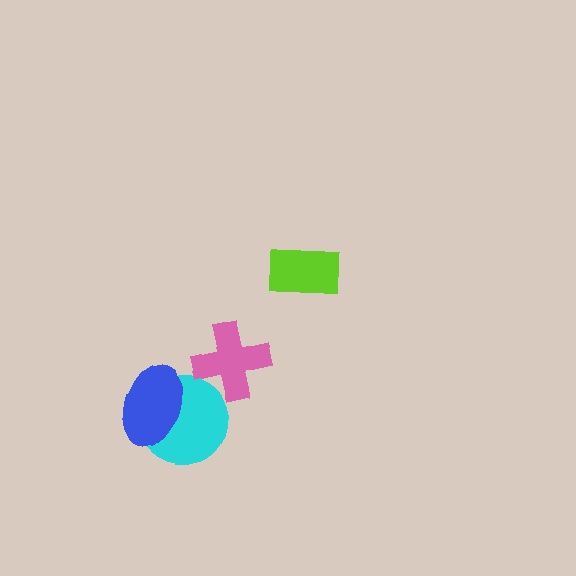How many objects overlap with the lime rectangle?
0 objects overlap with the lime rectangle.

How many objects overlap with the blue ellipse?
1 object overlaps with the blue ellipse.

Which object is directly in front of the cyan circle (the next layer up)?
The blue ellipse is directly in front of the cyan circle.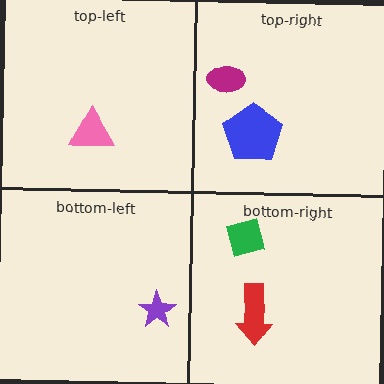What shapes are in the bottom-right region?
The red arrow, the green square.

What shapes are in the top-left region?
The pink triangle.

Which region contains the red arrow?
The bottom-right region.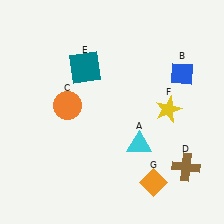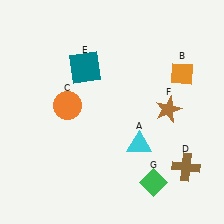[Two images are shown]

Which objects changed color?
B changed from blue to orange. F changed from yellow to brown. G changed from orange to green.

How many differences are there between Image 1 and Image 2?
There are 3 differences between the two images.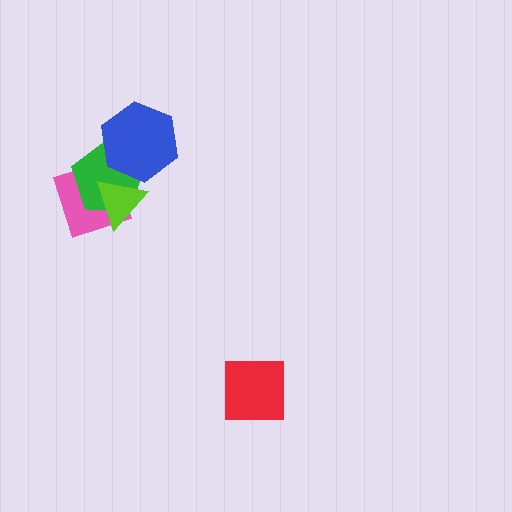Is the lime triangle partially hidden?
No, no other shape covers it.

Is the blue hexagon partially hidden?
Yes, it is partially covered by another shape.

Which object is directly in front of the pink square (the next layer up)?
The green pentagon is directly in front of the pink square.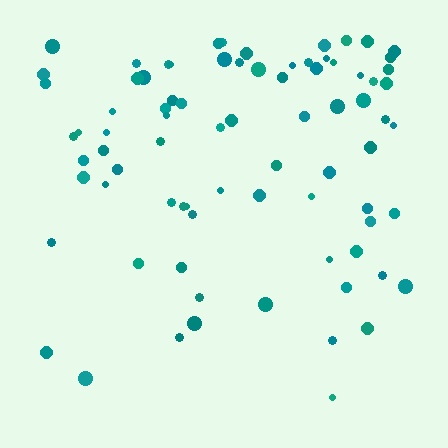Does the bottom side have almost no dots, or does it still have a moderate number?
Still a moderate number, just noticeably fewer than the top.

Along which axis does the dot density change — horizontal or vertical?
Vertical.